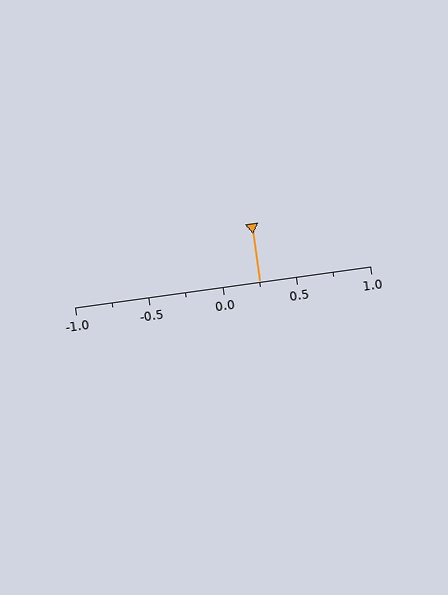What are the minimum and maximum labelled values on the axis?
The axis runs from -1.0 to 1.0.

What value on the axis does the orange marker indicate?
The marker indicates approximately 0.25.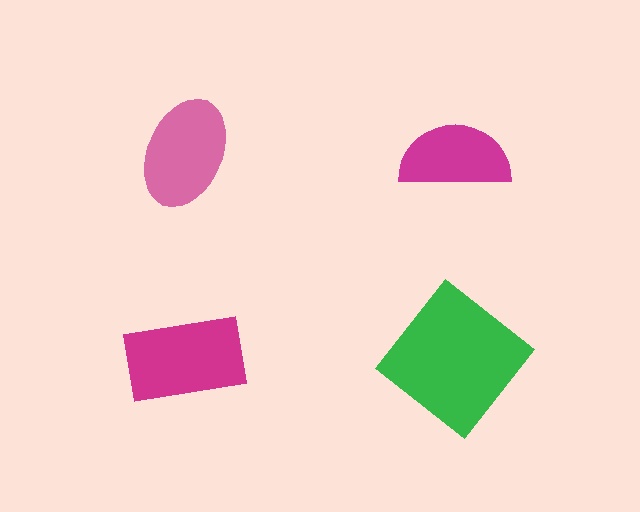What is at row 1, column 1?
A pink ellipse.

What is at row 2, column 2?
A green diamond.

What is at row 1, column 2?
A magenta semicircle.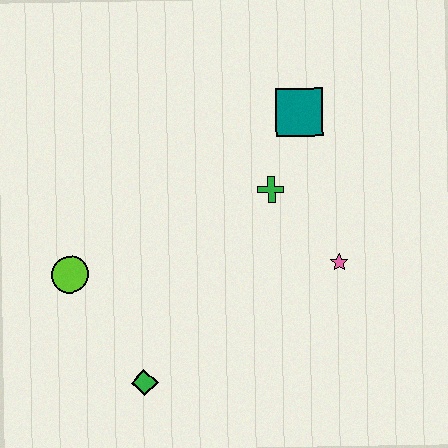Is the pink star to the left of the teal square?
No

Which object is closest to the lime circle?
The green diamond is closest to the lime circle.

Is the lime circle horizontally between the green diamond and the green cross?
No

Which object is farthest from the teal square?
The green diamond is farthest from the teal square.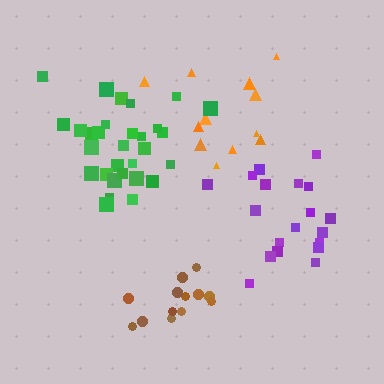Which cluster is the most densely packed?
Green.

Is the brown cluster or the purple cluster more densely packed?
Brown.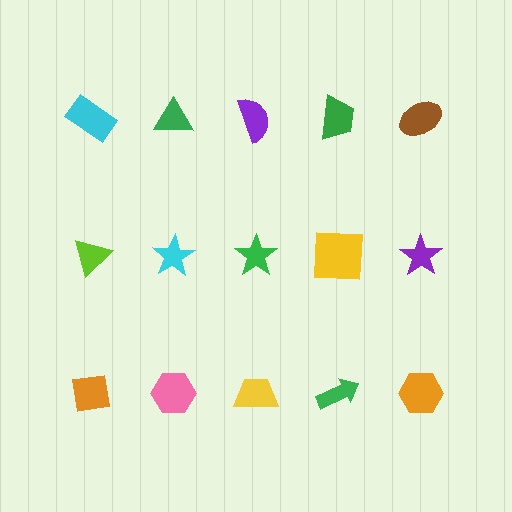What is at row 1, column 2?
A green triangle.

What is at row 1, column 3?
A purple semicircle.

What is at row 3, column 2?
A pink hexagon.